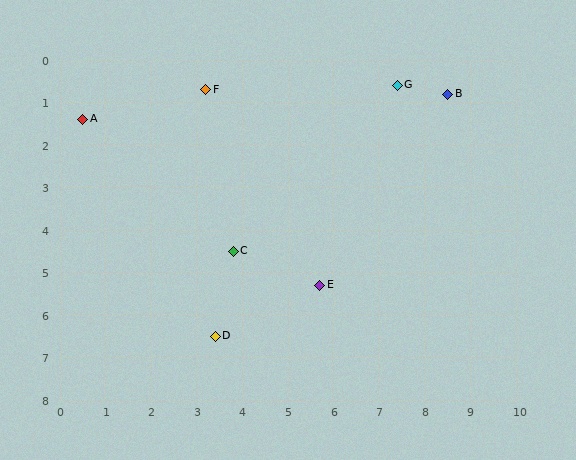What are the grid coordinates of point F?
Point F is at approximately (3.2, 0.7).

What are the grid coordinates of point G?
Point G is at approximately (7.4, 0.6).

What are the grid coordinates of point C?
Point C is at approximately (3.8, 4.5).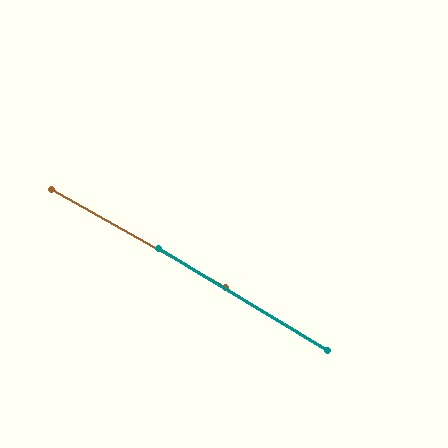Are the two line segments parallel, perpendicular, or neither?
Parallel — their directions differ by only 1.7°.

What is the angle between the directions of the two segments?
Approximately 2 degrees.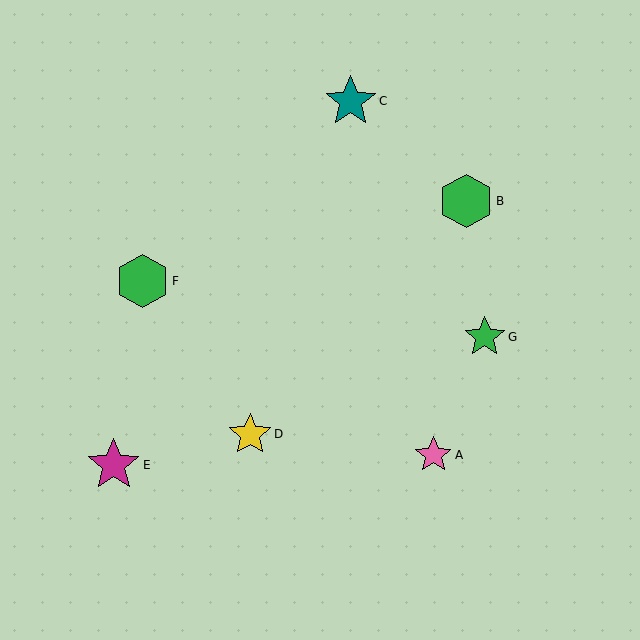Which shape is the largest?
The green hexagon (labeled B) is the largest.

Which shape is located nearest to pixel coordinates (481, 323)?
The green star (labeled G) at (485, 337) is nearest to that location.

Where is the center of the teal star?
The center of the teal star is at (351, 101).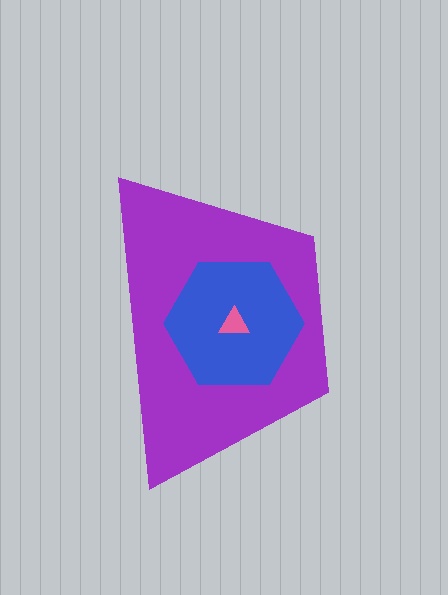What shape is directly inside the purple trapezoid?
The blue hexagon.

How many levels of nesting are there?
3.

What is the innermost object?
The pink triangle.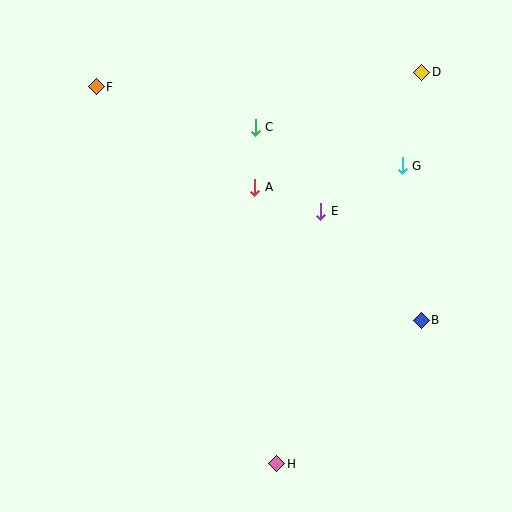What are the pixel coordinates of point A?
Point A is at (255, 187).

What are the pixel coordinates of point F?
Point F is at (96, 87).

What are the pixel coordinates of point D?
Point D is at (422, 72).